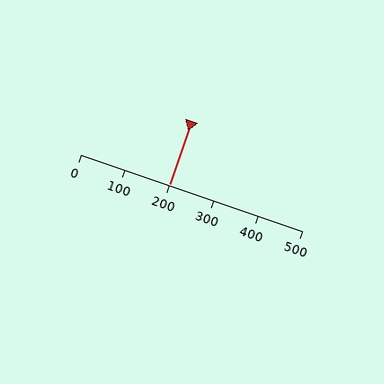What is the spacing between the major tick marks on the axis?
The major ticks are spaced 100 apart.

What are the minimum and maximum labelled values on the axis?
The axis runs from 0 to 500.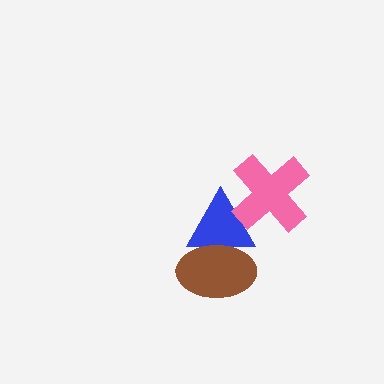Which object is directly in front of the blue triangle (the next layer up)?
The brown ellipse is directly in front of the blue triangle.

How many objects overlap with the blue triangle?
2 objects overlap with the blue triangle.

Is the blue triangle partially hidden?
Yes, it is partially covered by another shape.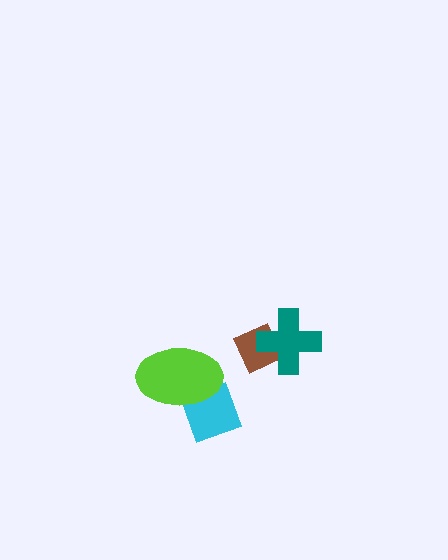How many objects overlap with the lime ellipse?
1 object overlaps with the lime ellipse.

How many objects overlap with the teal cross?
1 object overlaps with the teal cross.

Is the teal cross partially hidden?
No, no other shape covers it.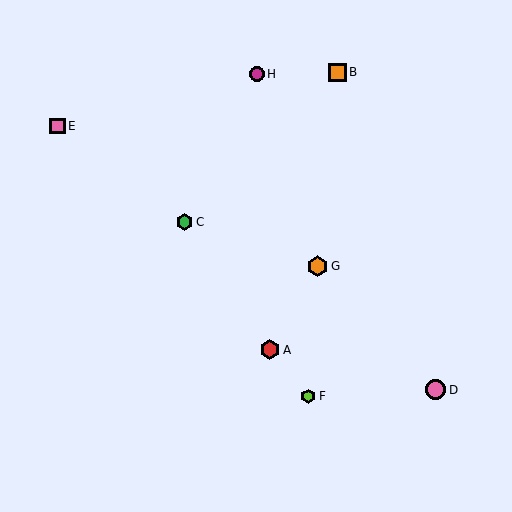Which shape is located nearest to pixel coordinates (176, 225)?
The green hexagon (labeled C) at (185, 222) is nearest to that location.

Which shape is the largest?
The orange hexagon (labeled G) is the largest.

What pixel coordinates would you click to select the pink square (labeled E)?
Click at (57, 126) to select the pink square E.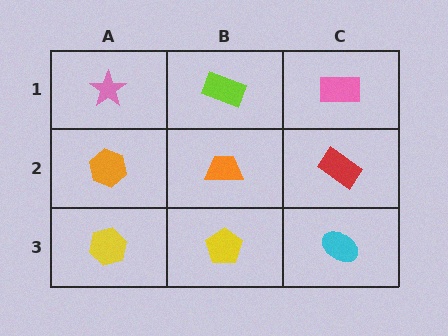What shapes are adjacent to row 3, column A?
An orange hexagon (row 2, column A), a yellow pentagon (row 3, column B).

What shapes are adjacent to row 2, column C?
A pink rectangle (row 1, column C), a cyan ellipse (row 3, column C), an orange trapezoid (row 2, column B).